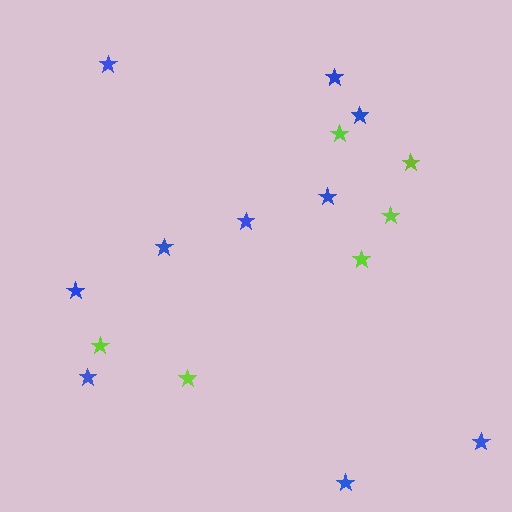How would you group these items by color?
There are 2 groups: one group of blue stars (10) and one group of lime stars (6).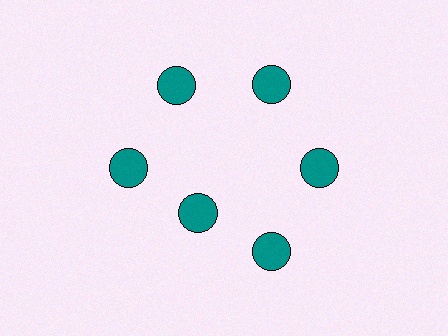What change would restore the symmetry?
The symmetry would be restored by moving it outward, back onto the ring so that all 6 circles sit at equal angles and equal distance from the center.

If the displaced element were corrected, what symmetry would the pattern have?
It would have 6-fold rotational symmetry — the pattern would map onto itself every 60 degrees.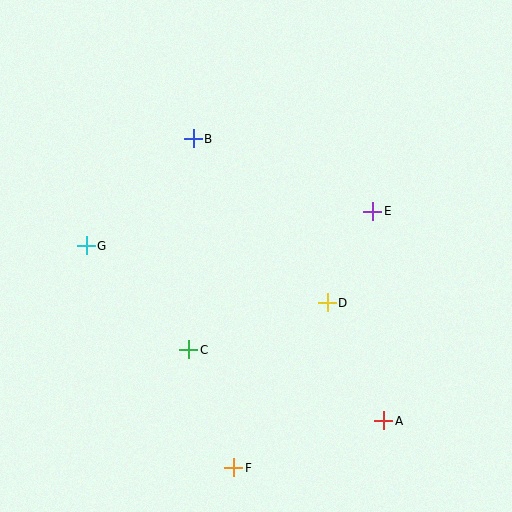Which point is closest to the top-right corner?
Point E is closest to the top-right corner.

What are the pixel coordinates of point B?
Point B is at (193, 139).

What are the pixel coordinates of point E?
Point E is at (373, 211).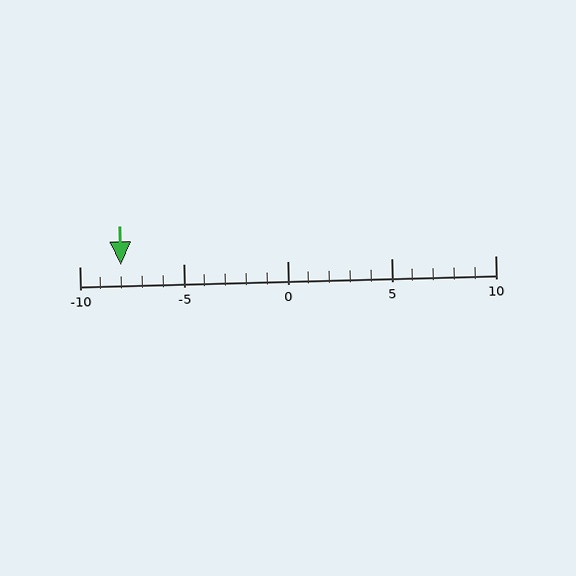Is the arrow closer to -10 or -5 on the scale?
The arrow is closer to -10.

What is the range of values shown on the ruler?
The ruler shows values from -10 to 10.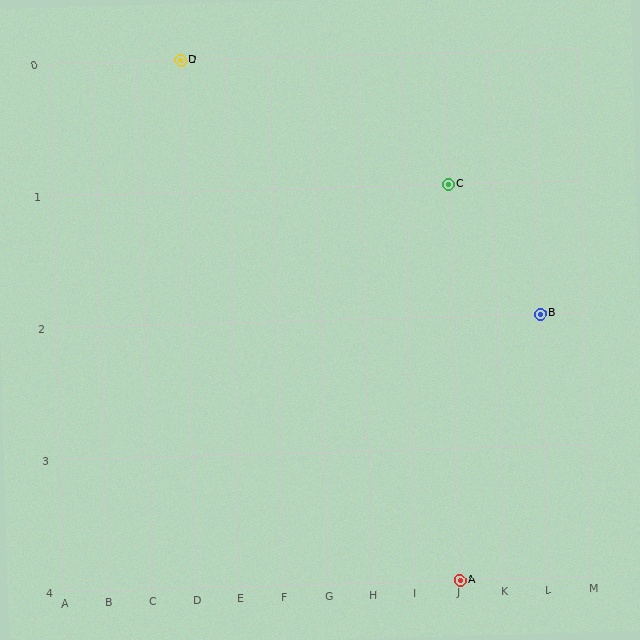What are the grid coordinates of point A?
Point A is at grid coordinates (J, 4).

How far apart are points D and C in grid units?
Points D and C are 6 columns and 1 row apart (about 6.1 grid units diagonally).